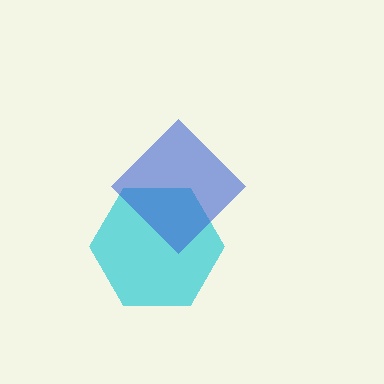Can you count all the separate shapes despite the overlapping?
Yes, there are 2 separate shapes.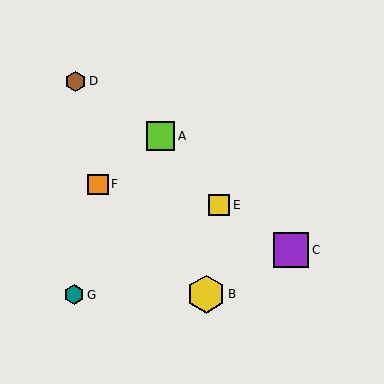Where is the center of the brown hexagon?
The center of the brown hexagon is at (76, 81).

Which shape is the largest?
The yellow hexagon (labeled B) is the largest.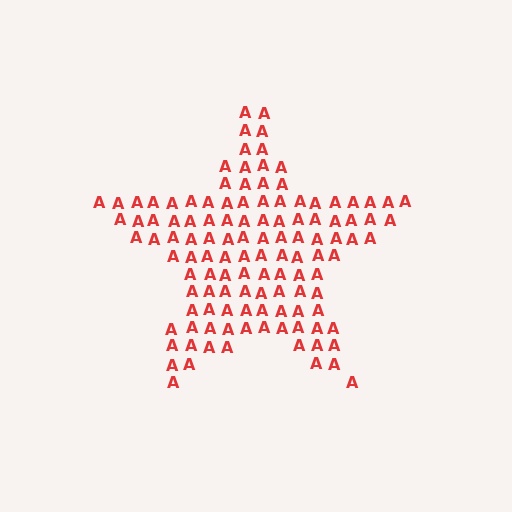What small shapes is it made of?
It is made of small letter A's.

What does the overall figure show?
The overall figure shows a star.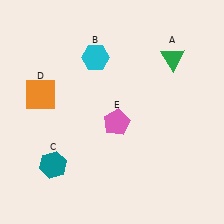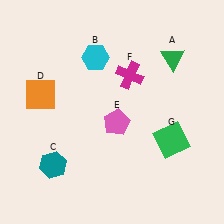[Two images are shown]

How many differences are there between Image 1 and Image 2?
There are 2 differences between the two images.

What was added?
A magenta cross (F), a green square (G) were added in Image 2.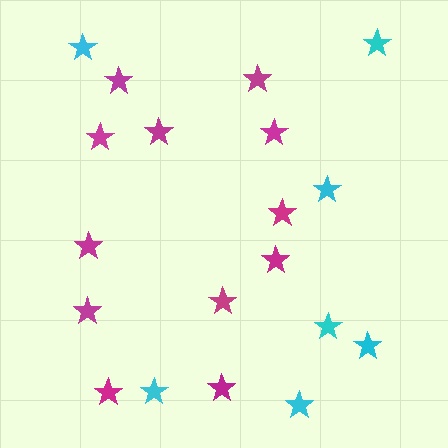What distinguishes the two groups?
There are 2 groups: one group of magenta stars (12) and one group of cyan stars (7).